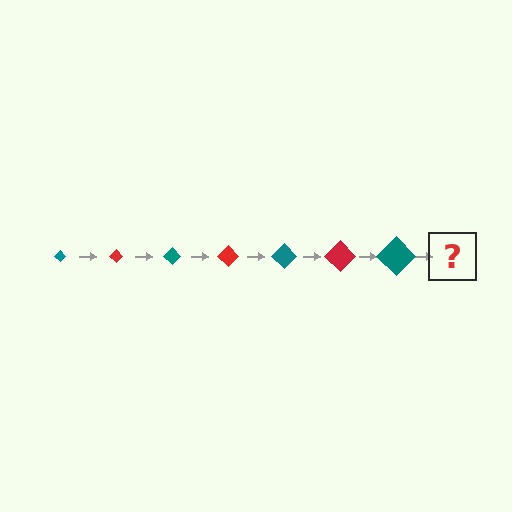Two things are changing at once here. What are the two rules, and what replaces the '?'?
The two rules are that the diamond grows larger each step and the color cycles through teal and red. The '?' should be a red diamond, larger than the previous one.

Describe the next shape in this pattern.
It should be a red diamond, larger than the previous one.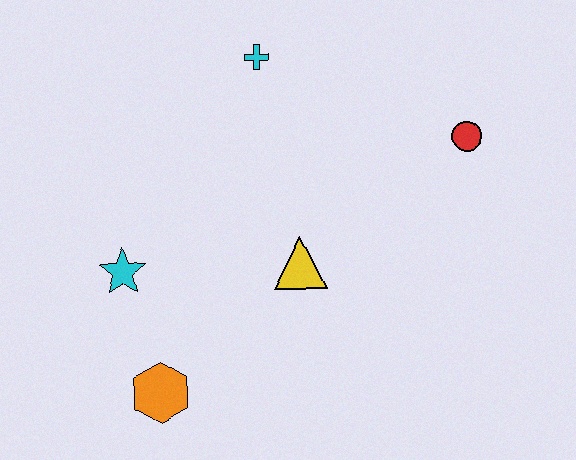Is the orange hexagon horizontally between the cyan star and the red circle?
Yes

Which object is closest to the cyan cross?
The yellow triangle is closest to the cyan cross.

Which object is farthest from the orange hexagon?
The red circle is farthest from the orange hexagon.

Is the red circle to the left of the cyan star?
No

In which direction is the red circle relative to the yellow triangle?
The red circle is to the right of the yellow triangle.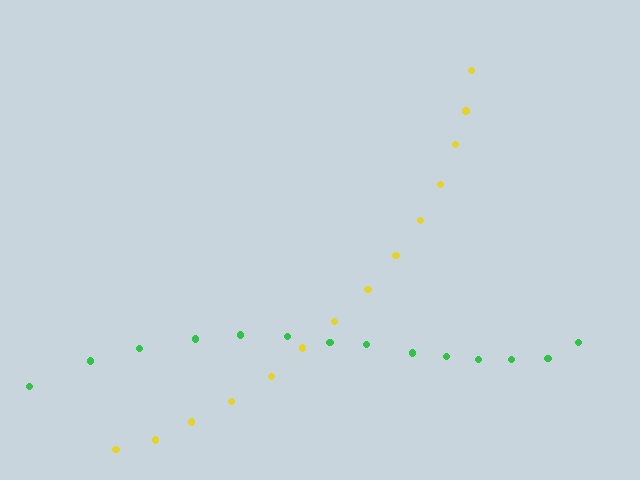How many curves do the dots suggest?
There are 2 distinct paths.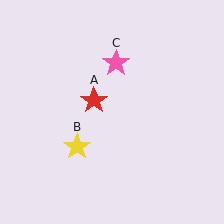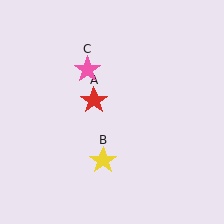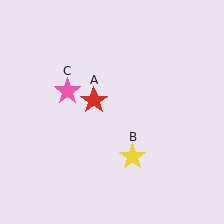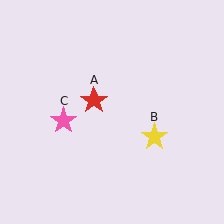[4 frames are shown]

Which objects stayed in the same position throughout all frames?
Red star (object A) remained stationary.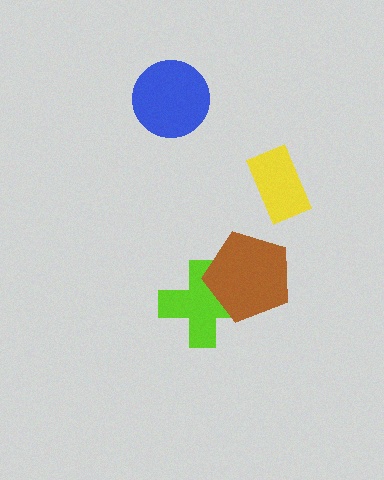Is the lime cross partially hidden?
Yes, it is partially covered by another shape.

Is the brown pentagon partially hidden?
No, no other shape covers it.